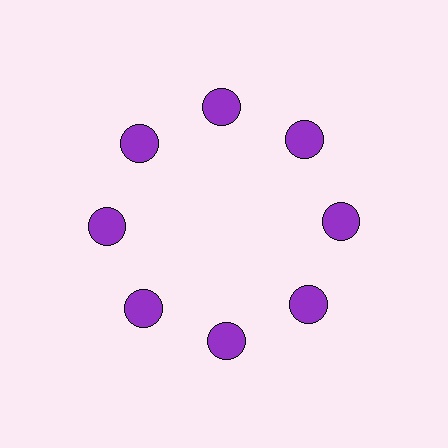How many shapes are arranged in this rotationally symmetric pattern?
There are 8 shapes, arranged in 8 groups of 1.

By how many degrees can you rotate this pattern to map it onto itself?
The pattern maps onto itself every 45 degrees of rotation.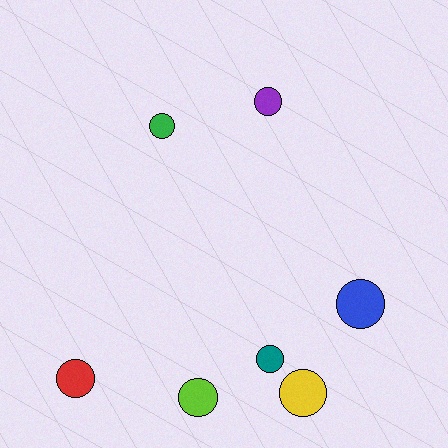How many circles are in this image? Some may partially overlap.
There are 7 circles.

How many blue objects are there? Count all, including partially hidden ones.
There is 1 blue object.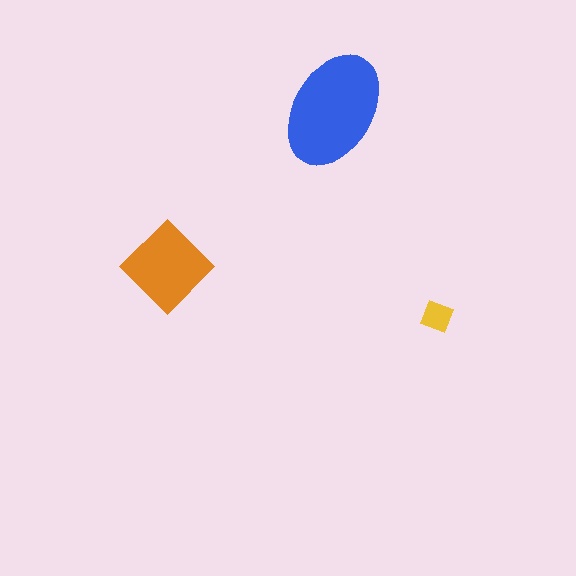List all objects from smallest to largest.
The yellow square, the orange diamond, the blue ellipse.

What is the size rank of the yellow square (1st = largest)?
3rd.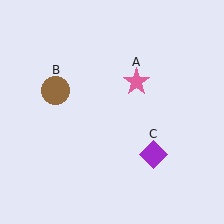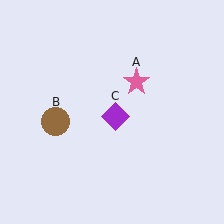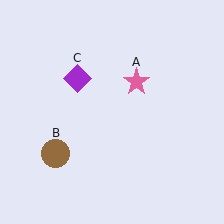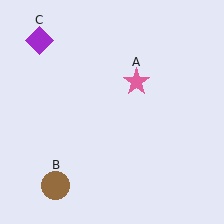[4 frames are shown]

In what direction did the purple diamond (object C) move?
The purple diamond (object C) moved up and to the left.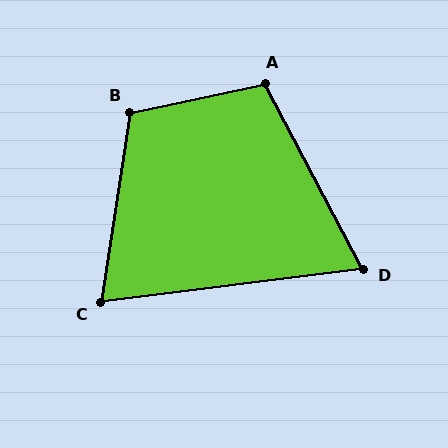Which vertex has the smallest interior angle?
D, at approximately 70 degrees.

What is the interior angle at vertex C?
Approximately 74 degrees (acute).